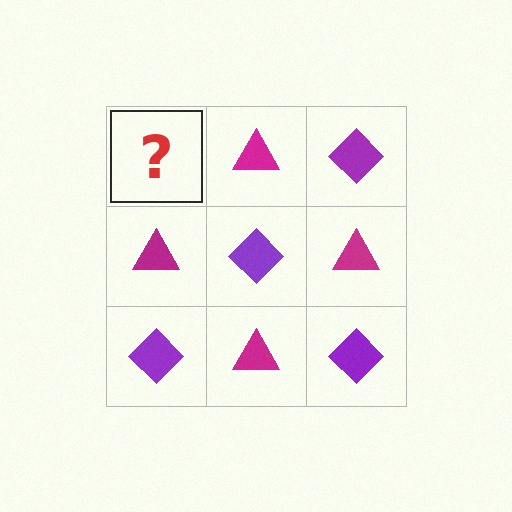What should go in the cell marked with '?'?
The missing cell should contain a purple diamond.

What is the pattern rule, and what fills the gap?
The rule is that it alternates purple diamond and magenta triangle in a checkerboard pattern. The gap should be filled with a purple diamond.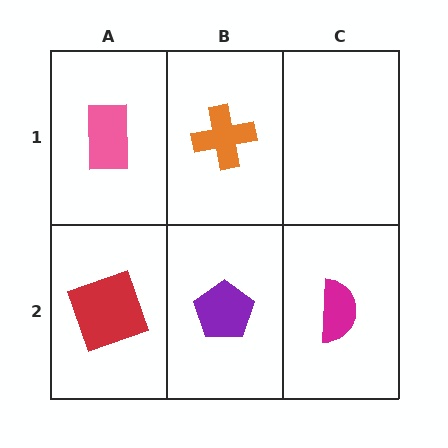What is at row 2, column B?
A purple pentagon.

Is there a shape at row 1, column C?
No, that cell is empty.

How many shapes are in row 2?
3 shapes.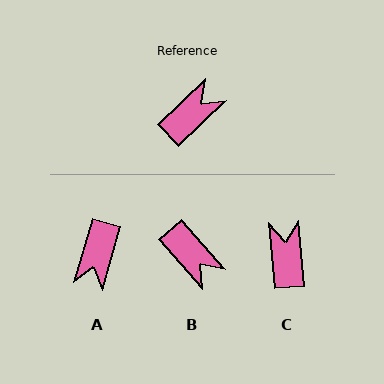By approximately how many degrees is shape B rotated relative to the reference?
Approximately 92 degrees clockwise.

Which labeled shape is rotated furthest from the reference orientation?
A, about 149 degrees away.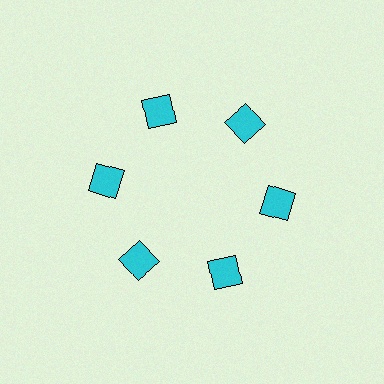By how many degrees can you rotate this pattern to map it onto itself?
The pattern maps onto itself every 60 degrees of rotation.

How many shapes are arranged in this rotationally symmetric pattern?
There are 6 shapes, arranged in 6 groups of 1.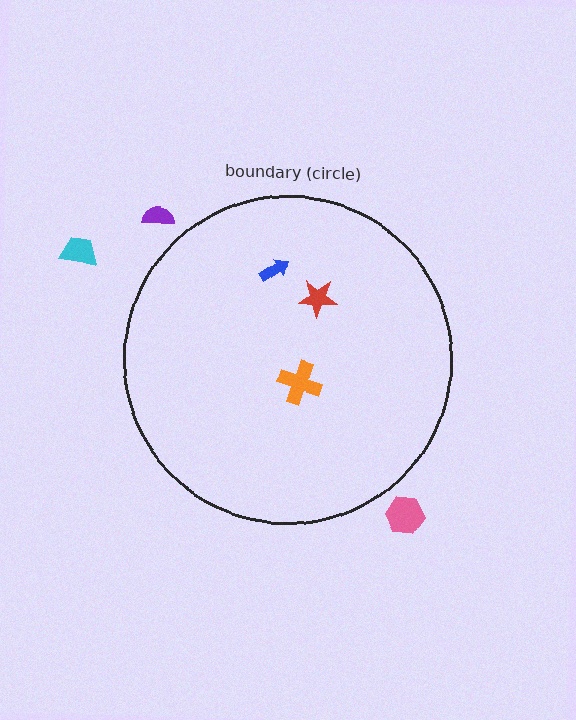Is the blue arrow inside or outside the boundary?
Inside.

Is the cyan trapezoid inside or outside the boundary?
Outside.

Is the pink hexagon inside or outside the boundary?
Outside.